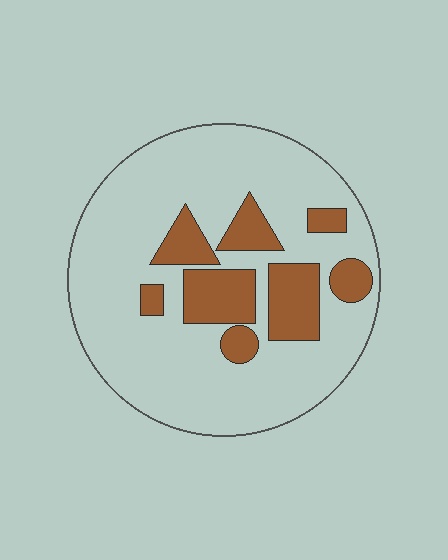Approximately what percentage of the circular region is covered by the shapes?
Approximately 20%.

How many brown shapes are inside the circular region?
8.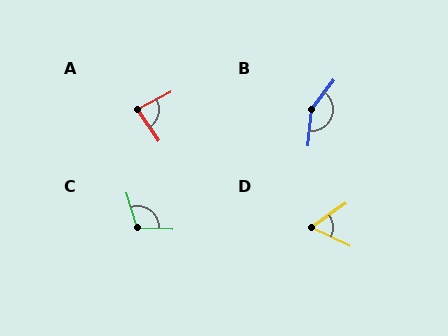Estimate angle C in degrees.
Approximately 109 degrees.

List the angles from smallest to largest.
D (60°), A (83°), C (109°), B (149°).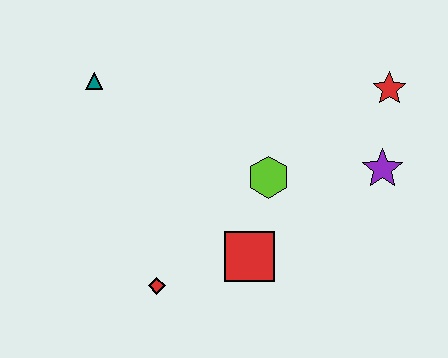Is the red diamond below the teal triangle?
Yes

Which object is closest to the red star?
The purple star is closest to the red star.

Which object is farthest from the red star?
The red diamond is farthest from the red star.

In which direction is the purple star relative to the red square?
The purple star is to the right of the red square.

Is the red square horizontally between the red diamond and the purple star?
Yes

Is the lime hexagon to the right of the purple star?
No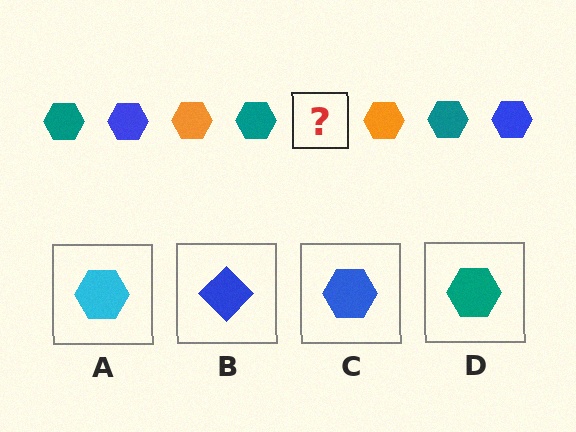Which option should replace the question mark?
Option C.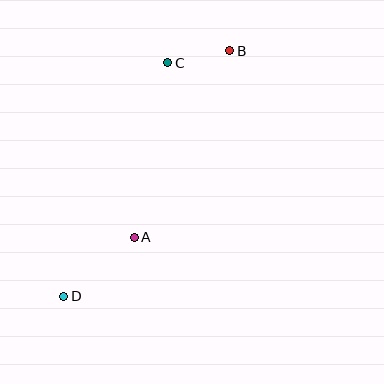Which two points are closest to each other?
Points B and C are closest to each other.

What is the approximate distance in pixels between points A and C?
The distance between A and C is approximately 178 pixels.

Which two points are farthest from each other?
Points B and D are farthest from each other.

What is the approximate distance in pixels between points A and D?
The distance between A and D is approximately 92 pixels.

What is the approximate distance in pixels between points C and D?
The distance between C and D is approximately 256 pixels.